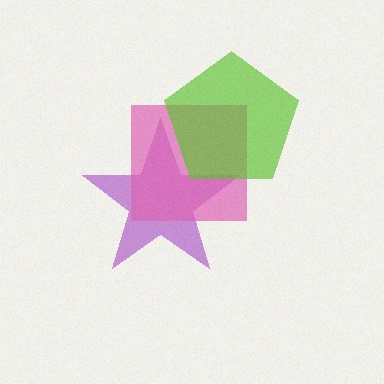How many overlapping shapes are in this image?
There are 3 overlapping shapes in the image.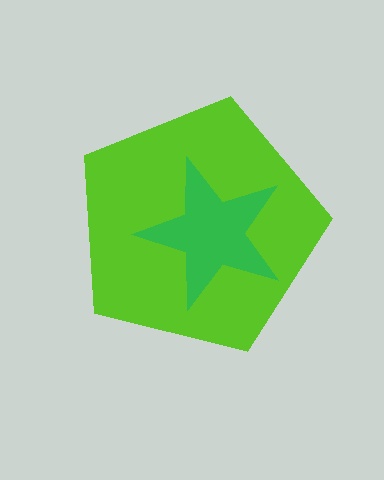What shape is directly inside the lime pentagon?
The green star.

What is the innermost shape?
The green star.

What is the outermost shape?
The lime pentagon.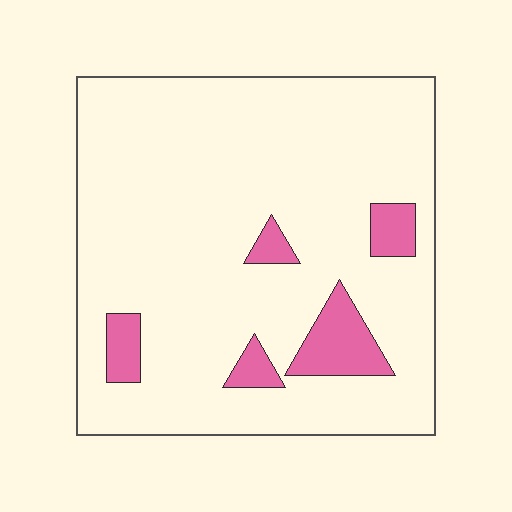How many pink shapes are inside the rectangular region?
5.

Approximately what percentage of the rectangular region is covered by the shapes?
Approximately 10%.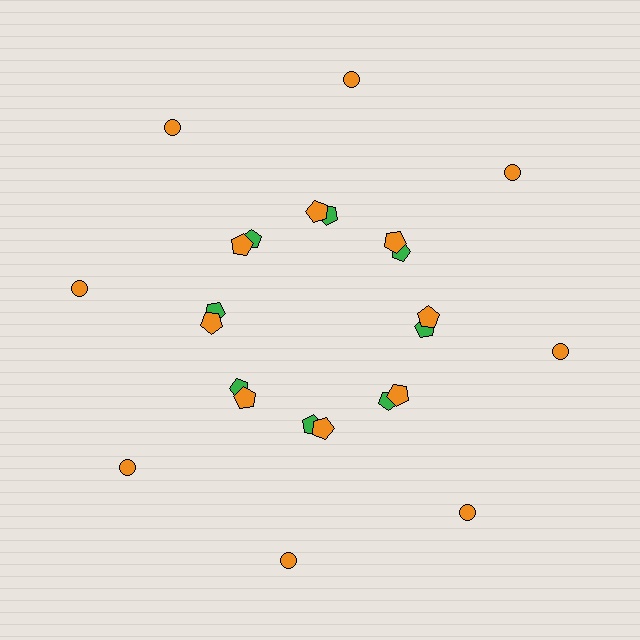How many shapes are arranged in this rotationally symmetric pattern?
There are 24 shapes, arranged in 8 groups of 3.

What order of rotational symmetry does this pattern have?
This pattern has 8-fold rotational symmetry.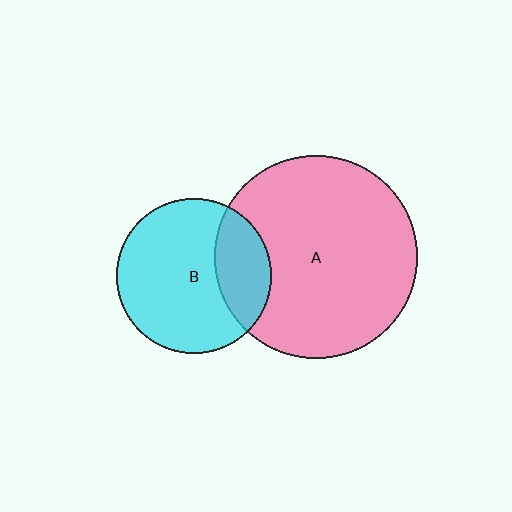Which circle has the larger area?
Circle A (pink).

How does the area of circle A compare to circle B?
Approximately 1.7 times.